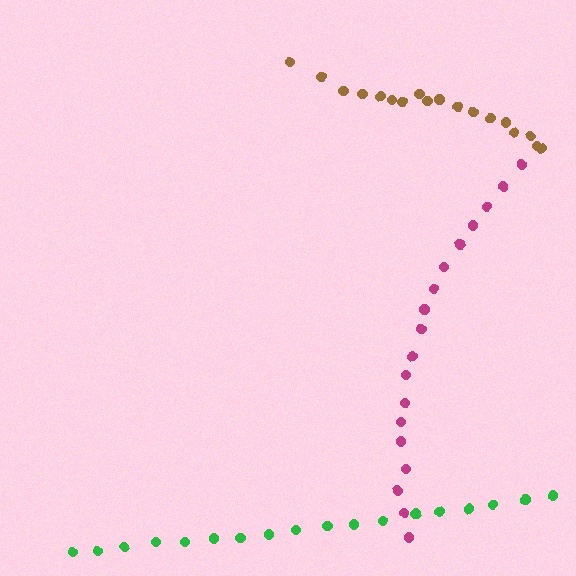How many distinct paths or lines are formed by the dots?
There are 3 distinct paths.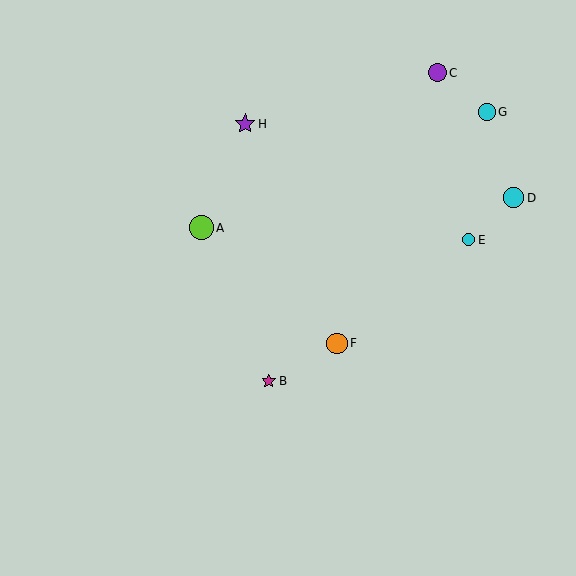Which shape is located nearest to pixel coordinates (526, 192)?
The cyan circle (labeled D) at (514, 198) is nearest to that location.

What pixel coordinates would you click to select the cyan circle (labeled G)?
Click at (487, 112) to select the cyan circle G.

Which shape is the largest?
The lime circle (labeled A) is the largest.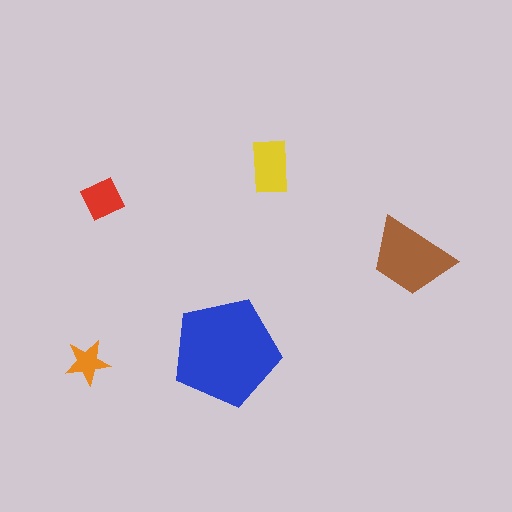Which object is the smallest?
The orange star.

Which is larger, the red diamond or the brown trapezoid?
The brown trapezoid.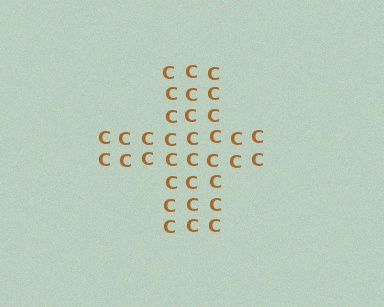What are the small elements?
The small elements are letter C's.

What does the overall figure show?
The overall figure shows a cross.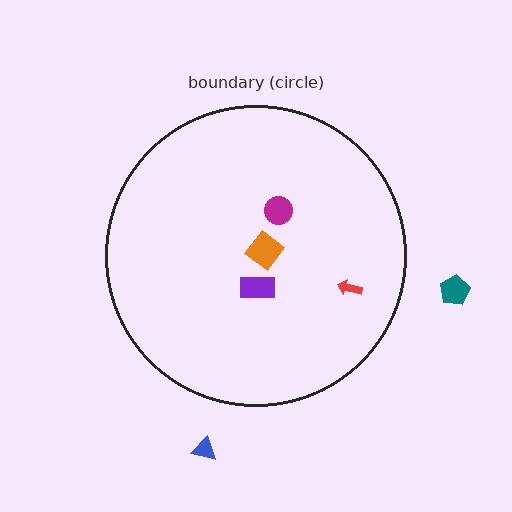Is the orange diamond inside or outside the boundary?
Inside.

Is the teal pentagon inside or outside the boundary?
Outside.